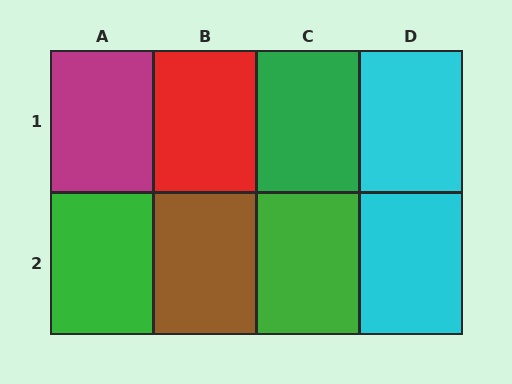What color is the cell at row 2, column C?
Green.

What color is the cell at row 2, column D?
Cyan.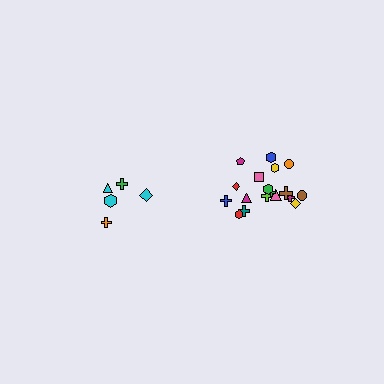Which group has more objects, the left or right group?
The right group.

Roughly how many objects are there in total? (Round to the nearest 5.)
Roughly 25 objects in total.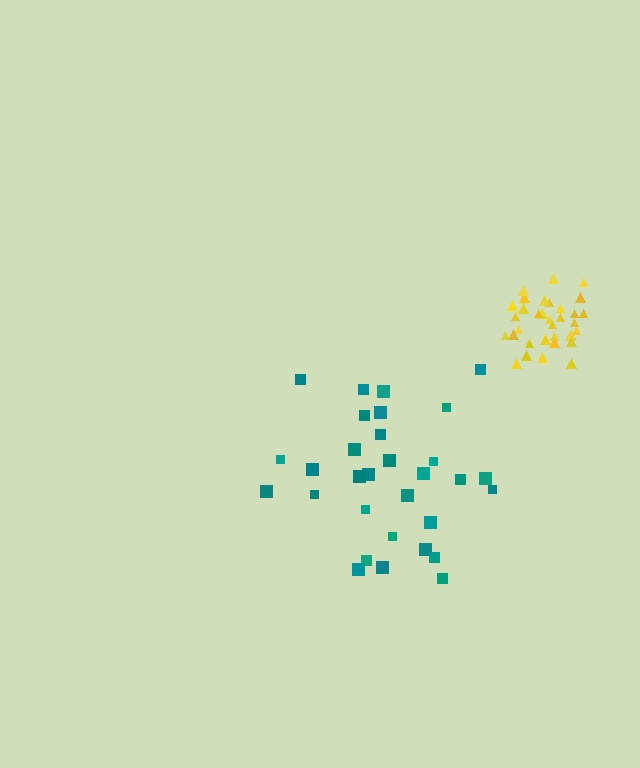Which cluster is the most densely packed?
Yellow.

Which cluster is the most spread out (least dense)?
Teal.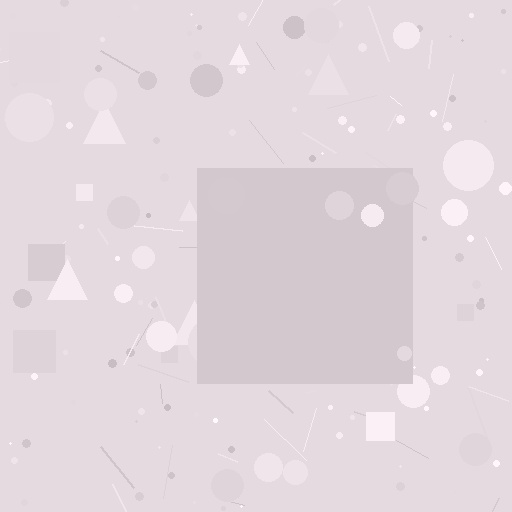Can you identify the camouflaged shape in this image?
The camouflaged shape is a square.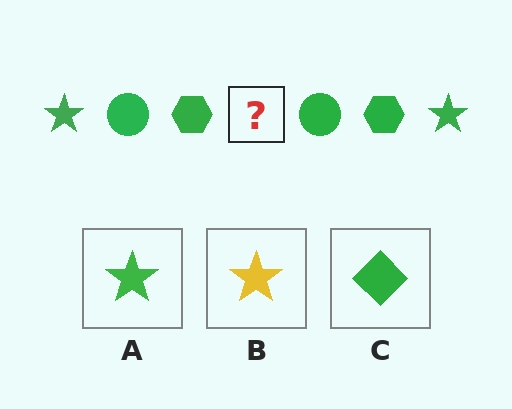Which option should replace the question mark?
Option A.